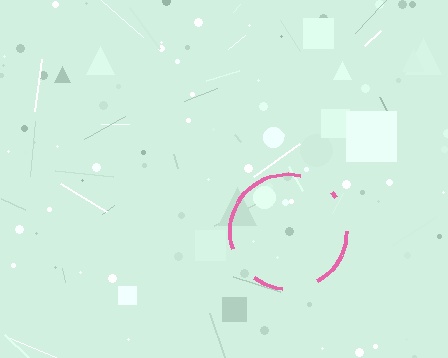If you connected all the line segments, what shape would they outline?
They would outline a circle.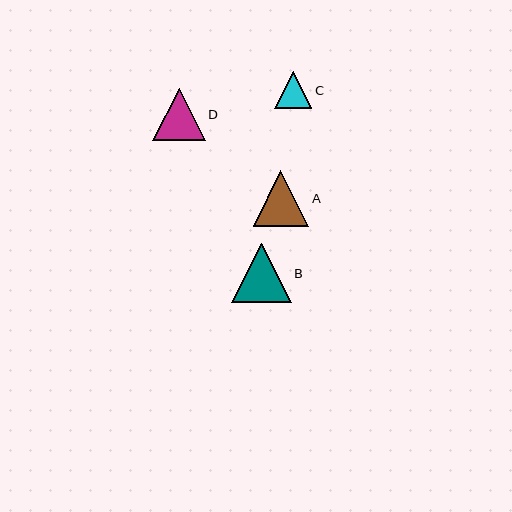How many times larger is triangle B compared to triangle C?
Triangle B is approximately 1.6 times the size of triangle C.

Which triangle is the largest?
Triangle B is the largest with a size of approximately 59 pixels.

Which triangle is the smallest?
Triangle C is the smallest with a size of approximately 37 pixels.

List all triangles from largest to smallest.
From largest to smallest: B, A, D, C.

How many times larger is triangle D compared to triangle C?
Triangle D is approximately 1.4 times the size of triangle C.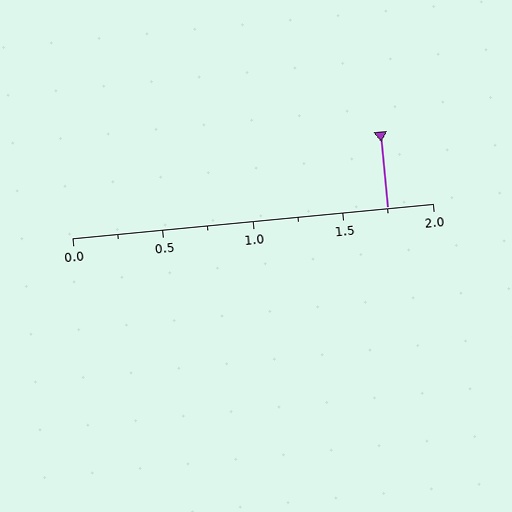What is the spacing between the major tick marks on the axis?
The major ticks are spaced 0.5 apart.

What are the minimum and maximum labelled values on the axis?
The axis runs from 0.0 to 2.0.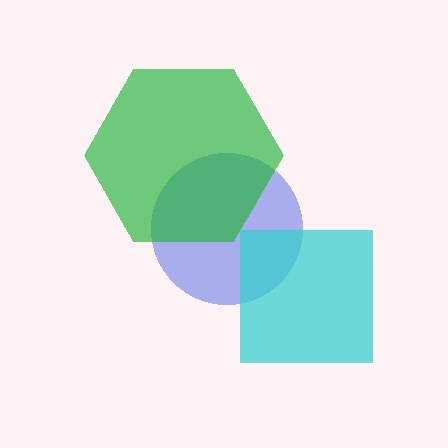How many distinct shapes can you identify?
There are 3 distinct shapes: a blue circle, a cyan square, a green hexagon.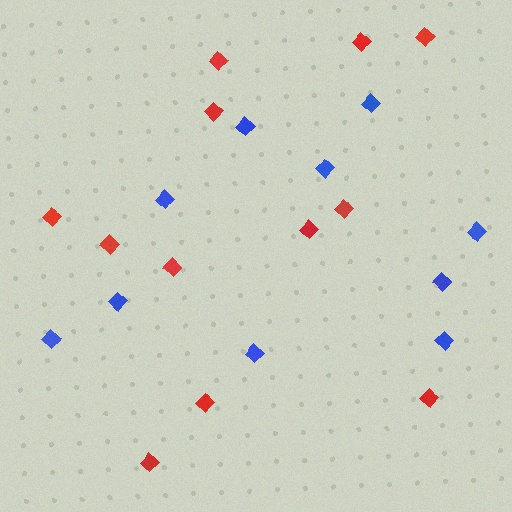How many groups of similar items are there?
There are 2 groups: one group of blue diamonds (10) and one group of red diamonds (12).